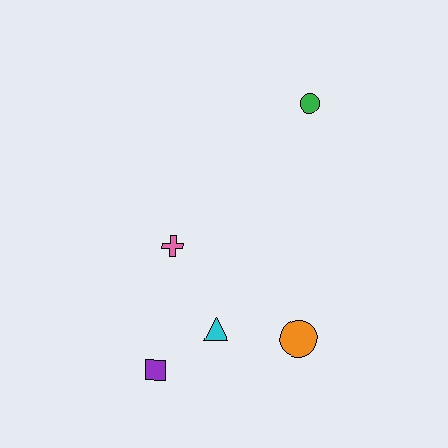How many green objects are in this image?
There is 1 green object.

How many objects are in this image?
There are 5 objects.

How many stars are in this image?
There are no stars.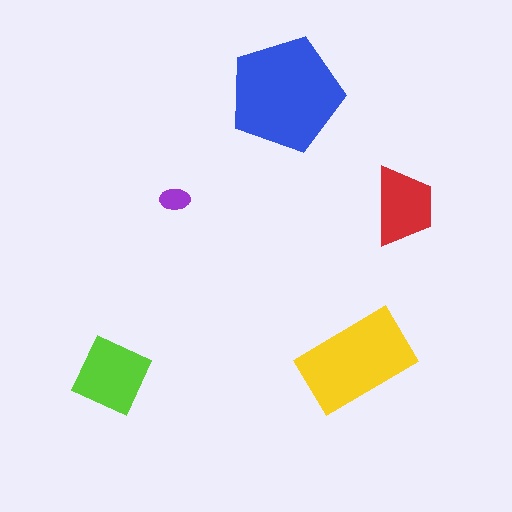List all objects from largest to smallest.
The blue pentagon, the yellow rectangle, the lime diamond, the red trapezoid, the purple ellipse.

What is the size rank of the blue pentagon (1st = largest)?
1st.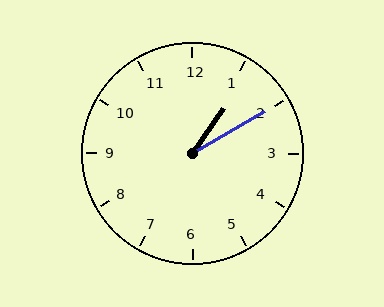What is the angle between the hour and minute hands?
Approximately 25 degrees.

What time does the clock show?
1:10.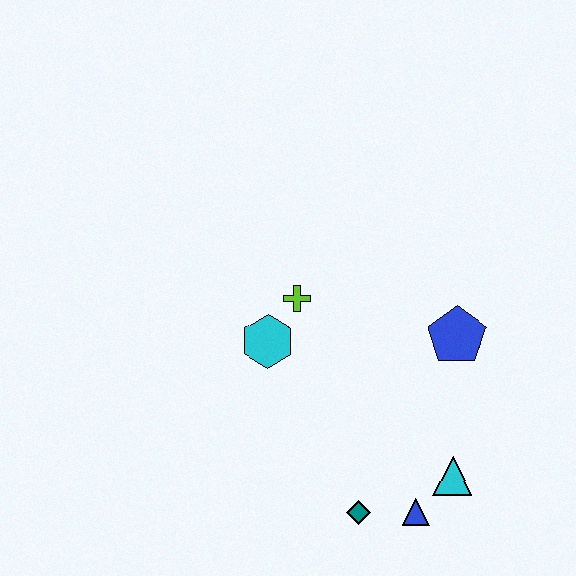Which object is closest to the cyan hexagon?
The lime cross is closest to the cyan hexagon.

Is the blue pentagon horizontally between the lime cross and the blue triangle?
No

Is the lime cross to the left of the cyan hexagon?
No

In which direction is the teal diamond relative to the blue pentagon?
The teal diamond is below the blue pentagon.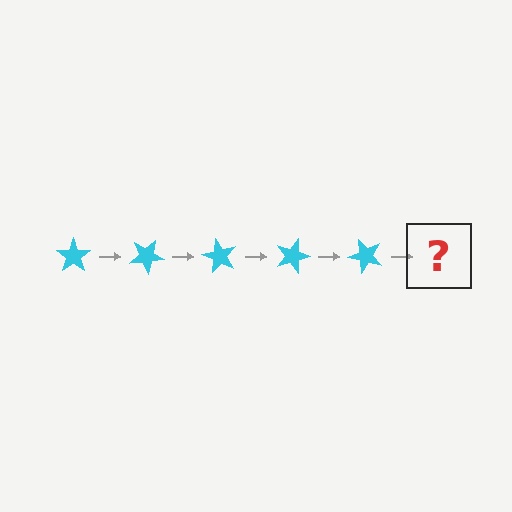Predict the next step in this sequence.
The next step is a cyan star rotated 150 degrees.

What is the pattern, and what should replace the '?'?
The pattern is that the star rotates 30 degrees each step. The '?' should be a cyan star rotated 150 degrees.